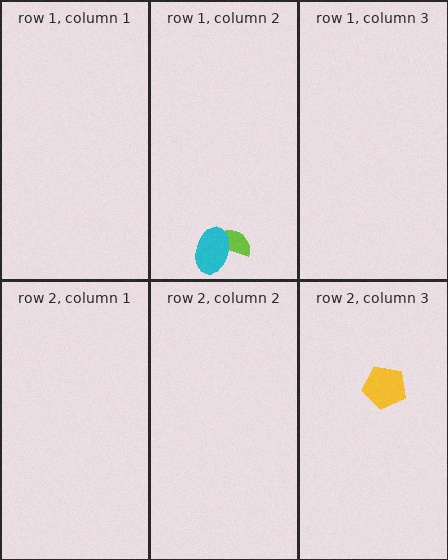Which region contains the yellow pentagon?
The row 2, column 3 region.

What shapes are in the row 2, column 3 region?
The yellow pentagon.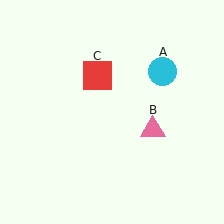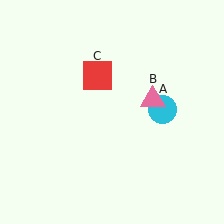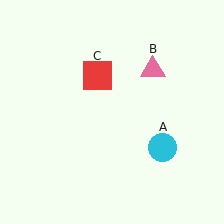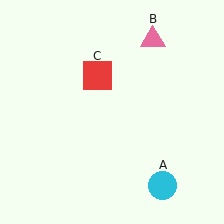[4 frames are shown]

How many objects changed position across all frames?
2 objects changed position: cyan circle (object A), pink triangle (object B).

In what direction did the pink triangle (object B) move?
The pink triangle (object B) moved up.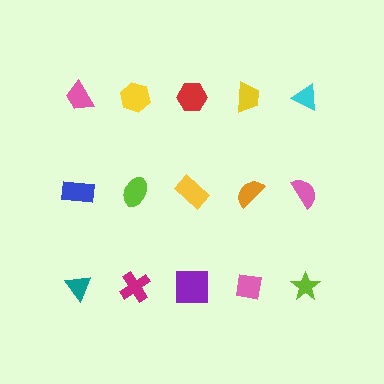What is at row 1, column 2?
A yellow hexagon.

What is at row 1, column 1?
A pink trapezoid.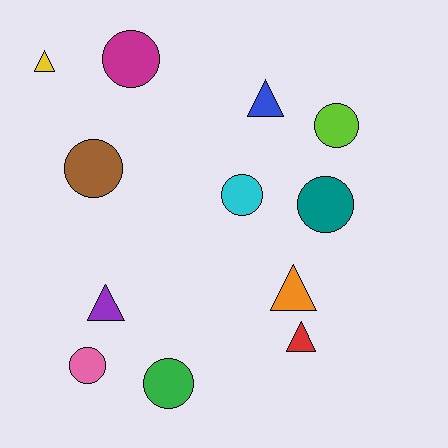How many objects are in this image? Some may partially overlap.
There are 12 objects.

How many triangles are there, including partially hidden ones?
There are 5 triangles.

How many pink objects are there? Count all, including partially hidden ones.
There is 1 pink object.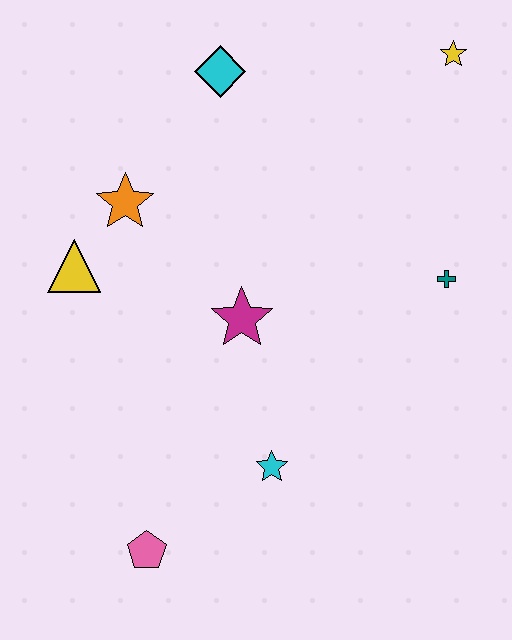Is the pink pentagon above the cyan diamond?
No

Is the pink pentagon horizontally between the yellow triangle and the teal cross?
Yes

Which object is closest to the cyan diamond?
The orange star is closest to the cyan diamond.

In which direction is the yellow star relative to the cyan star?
The yellow star is above the cyan star.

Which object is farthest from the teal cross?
The pink pentagon is farthest from the teal cross.